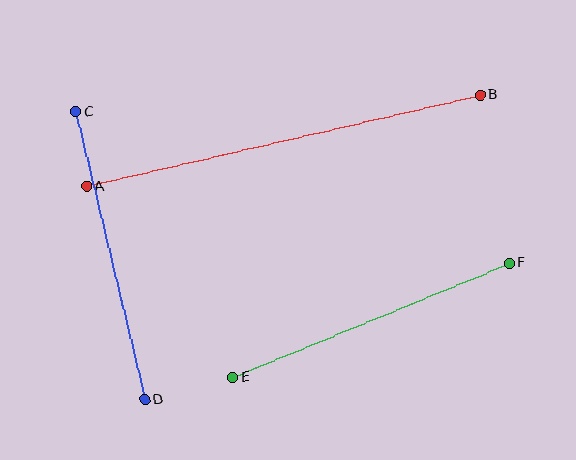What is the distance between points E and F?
The distance is approximately 300 pixels.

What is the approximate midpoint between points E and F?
The midpoint is at approximately (371, 320) pixels.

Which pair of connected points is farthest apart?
Points A and B are farthest apart.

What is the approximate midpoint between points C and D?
The midpoint is at approximately (110, 256) pixels.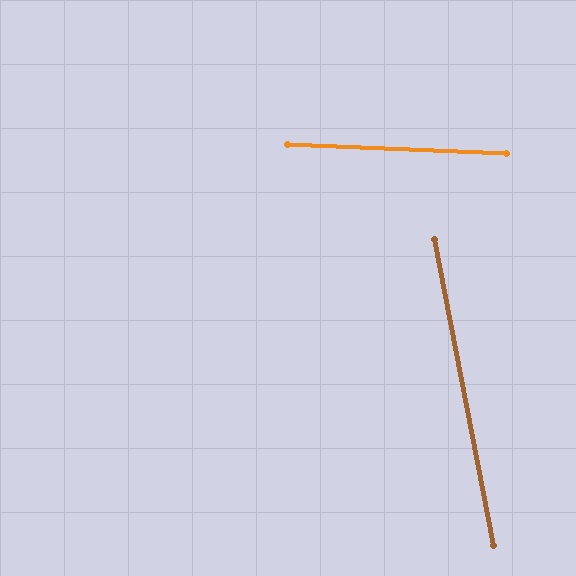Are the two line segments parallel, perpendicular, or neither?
Neither parallel nor perpendicular — they differ by about 77°.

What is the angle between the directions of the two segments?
Approximately 77 degrees.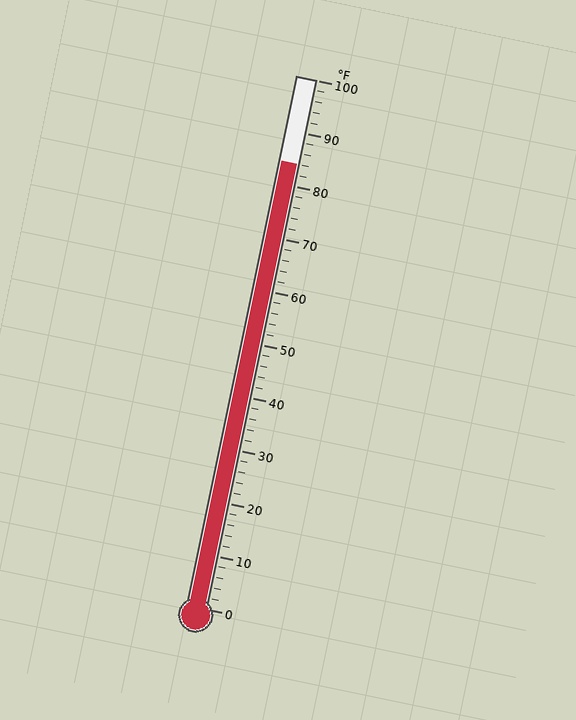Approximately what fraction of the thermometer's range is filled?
The thermometer is filled to approximately 85% of its range.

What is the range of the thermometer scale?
The thermometer scale ranges from 0°F to 100°F.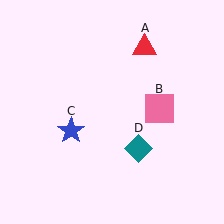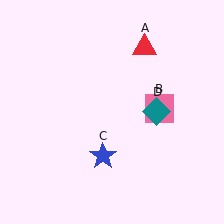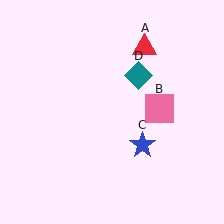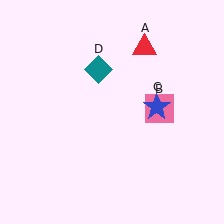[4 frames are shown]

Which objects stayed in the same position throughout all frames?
Red triangle (object A) and pink square (object B) remained stationary.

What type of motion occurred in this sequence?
The blue star (object C), teal diamond (object D) rotated counterclockwise around the center of the scene.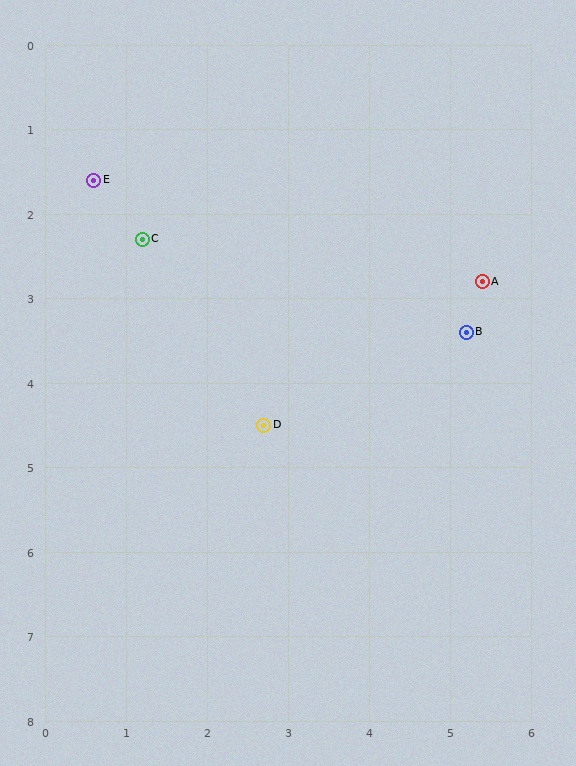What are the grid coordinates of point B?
Point B is at approximately (5.2, 3.4).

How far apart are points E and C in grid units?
Points E and C are about 0.9 grid units apart.